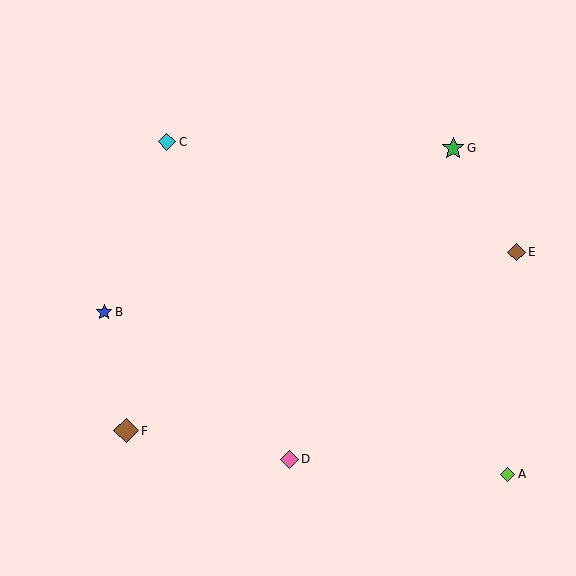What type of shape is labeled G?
Shape G is a green star.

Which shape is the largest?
The brown diamond (labeled F) is the largest.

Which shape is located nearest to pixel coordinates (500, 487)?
The lime diamond (labeled A) at (508, 474) is nearest to that location.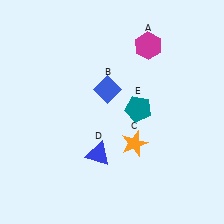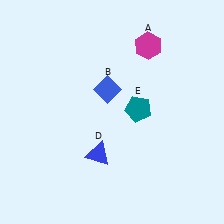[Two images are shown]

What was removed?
The orange star (C) was removed in Image 2.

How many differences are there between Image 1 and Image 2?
There is 1 difference between the two images.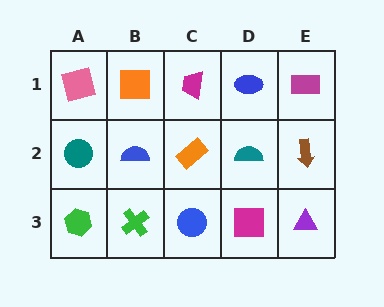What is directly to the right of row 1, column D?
A magenta rectangle.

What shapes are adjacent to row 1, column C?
An orange rectangle (row 2, column C), an orange square (row 1, column B), a blue ellipse (row 1, column D).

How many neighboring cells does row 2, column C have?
4.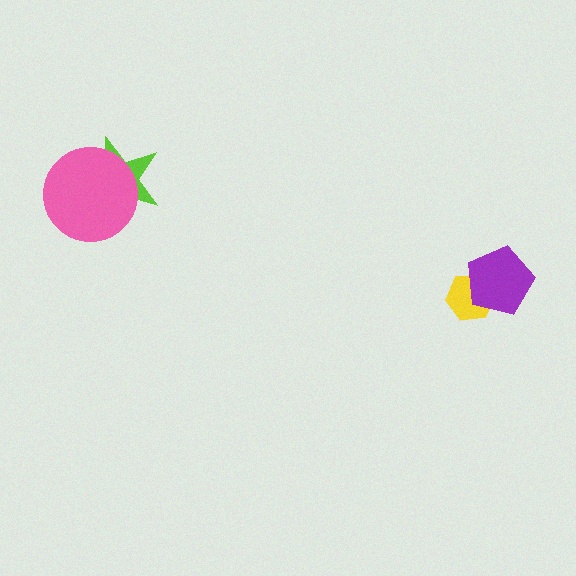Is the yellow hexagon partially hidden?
Yes, it is partially covered by another shape.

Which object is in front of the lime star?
The pink circle is in front of the lime star.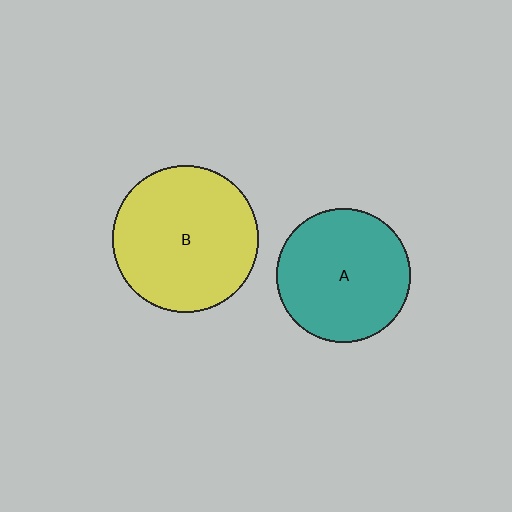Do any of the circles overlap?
No, none of the circles overlap.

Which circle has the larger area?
Circle B (yellow).